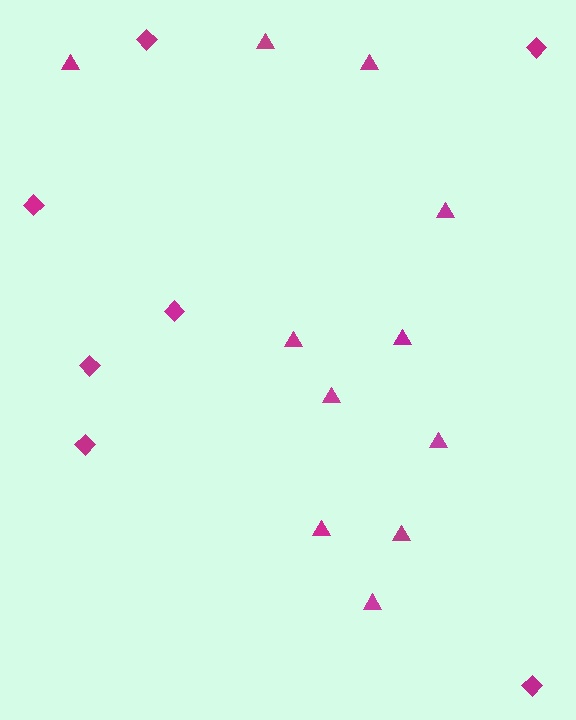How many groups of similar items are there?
There are 2 groups: one group of triangles (11) and one group of diamonds (7).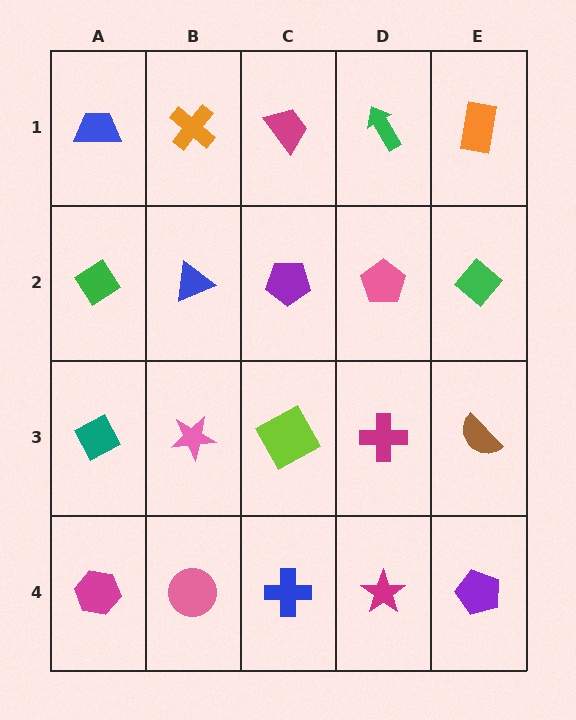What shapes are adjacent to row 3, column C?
A purple pentagon (row 2, column C), a blue cross (row 4, column C), a pink star (row 3, column B), a magenta cross (row 3, column D).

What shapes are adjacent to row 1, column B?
A blue triangle (row 2, column B), a blue trapezoid (row 1, column A), a magenta trapezoid (row 1, column C).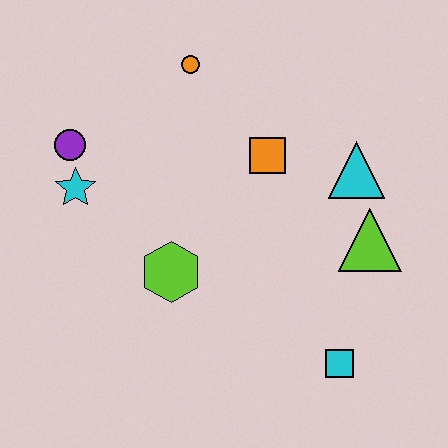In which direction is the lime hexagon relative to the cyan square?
The lime hexagon is to the left of the cyan square.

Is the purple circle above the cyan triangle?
Yes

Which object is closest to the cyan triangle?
The lime triangle is closest to the cyan triangle.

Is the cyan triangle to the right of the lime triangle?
No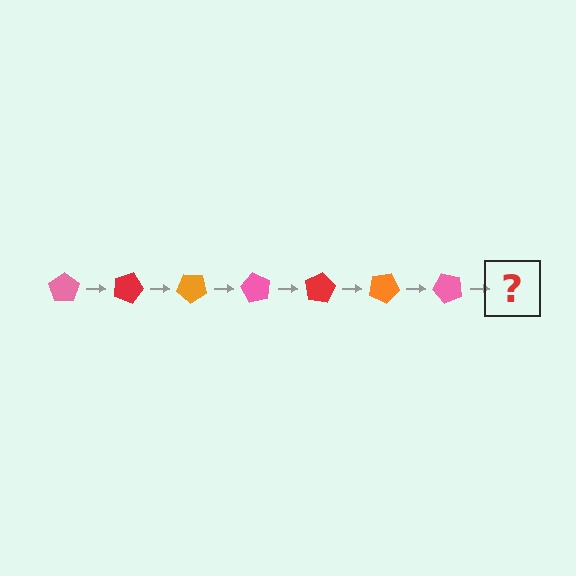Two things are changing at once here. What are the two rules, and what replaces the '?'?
The two rules are that it rotates 20 degrees each step and the color cycles through pink, red, and orange. The '?' should be a red pentagon, rotated 140 degrees from the start.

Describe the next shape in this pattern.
It should be a red pentagon, rotated 140 degrees from the start.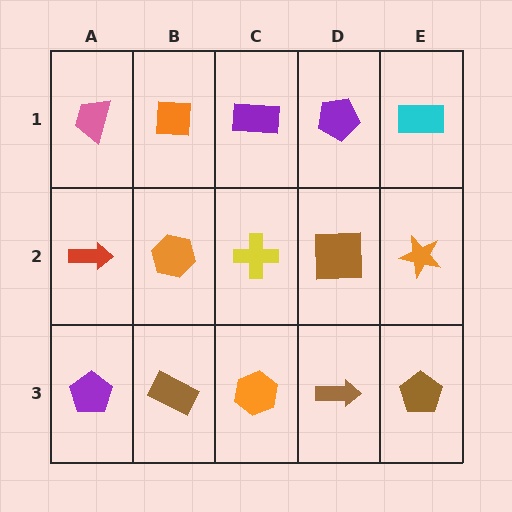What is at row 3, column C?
An orange hexagon.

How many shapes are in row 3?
5 shapes.